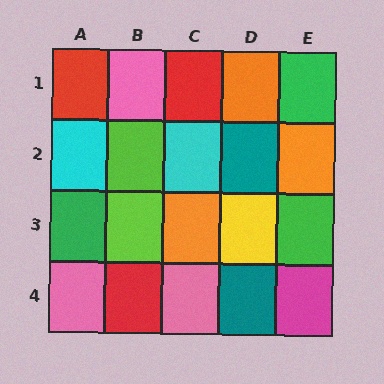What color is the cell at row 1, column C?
Red.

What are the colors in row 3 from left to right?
Green, lime, orange, yellow, green.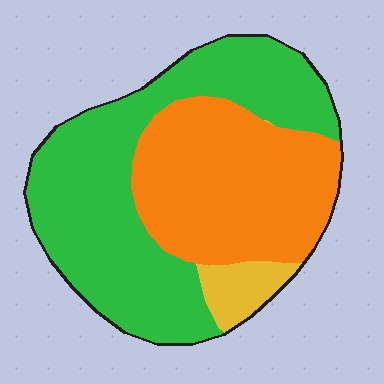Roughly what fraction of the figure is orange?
Orange takes up about two fifths (2/5) of the figure.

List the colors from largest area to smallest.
From largest to smallest: green, orange, yellow.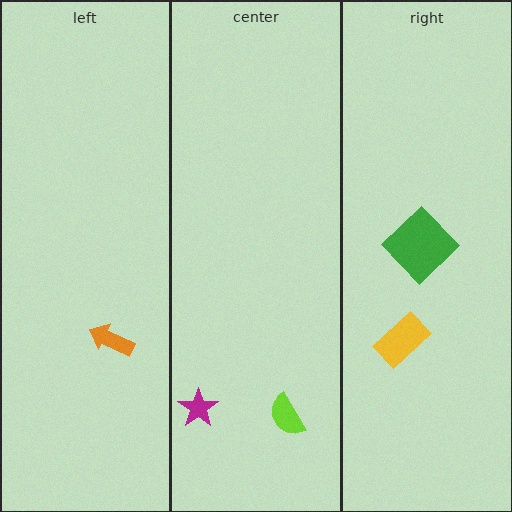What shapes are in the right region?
The green diamond, the yellow rectangle.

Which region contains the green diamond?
The right region.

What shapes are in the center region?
The lime semicircle, the magenta star.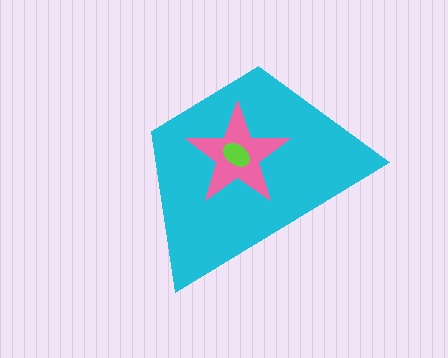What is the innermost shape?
The lime ellipse.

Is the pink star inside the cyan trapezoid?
Yes.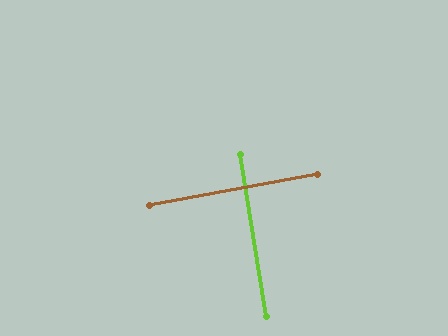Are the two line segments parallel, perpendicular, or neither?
Perpendicular — they meet at approximately 89°.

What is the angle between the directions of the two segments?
Approximately 89 degrees.